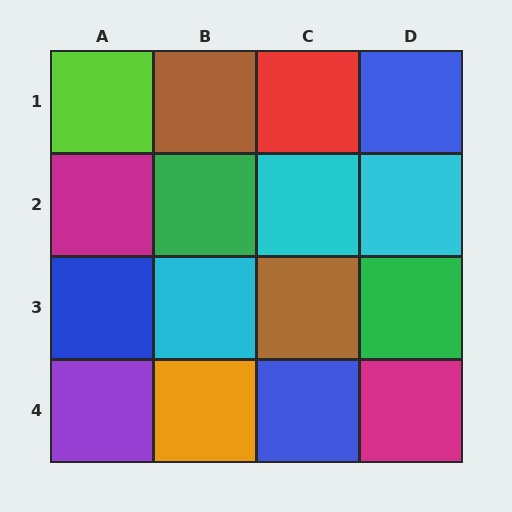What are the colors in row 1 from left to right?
Lime, brown, red, blue.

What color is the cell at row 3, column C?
Brown.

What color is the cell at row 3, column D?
Green.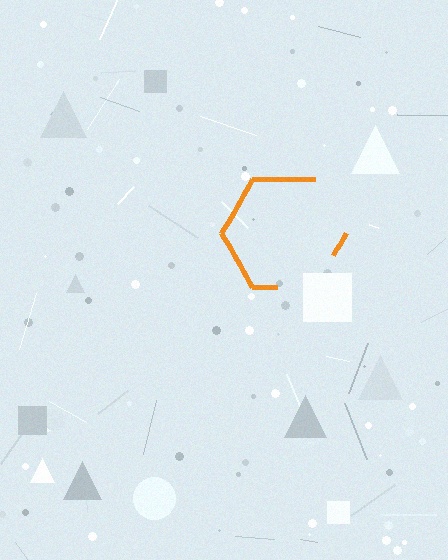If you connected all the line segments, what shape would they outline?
They would outline a hexagon.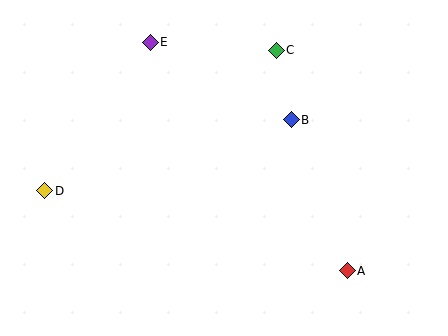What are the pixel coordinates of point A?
Point A is at (347, 271).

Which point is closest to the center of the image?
Point B at (291, 120) is closest to the center.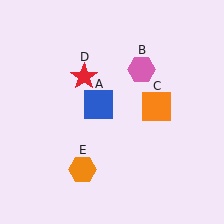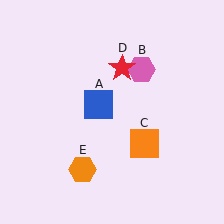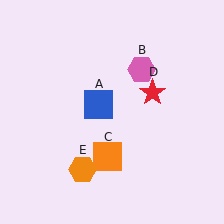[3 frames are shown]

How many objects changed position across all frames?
2 objects changed position: orange square (object C), red star (object D).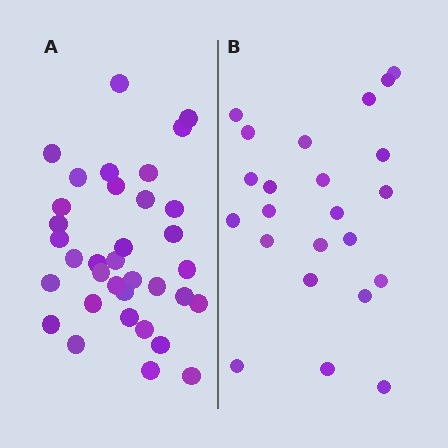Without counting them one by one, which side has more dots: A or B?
Region A (the left region) has more dots.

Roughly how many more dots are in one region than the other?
Region A has roughly 12 or so more dots than region B.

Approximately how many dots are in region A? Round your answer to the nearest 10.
About 40 dots. (The exact count is 35, which rounds to 40.)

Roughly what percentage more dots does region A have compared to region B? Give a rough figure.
About 50% more.